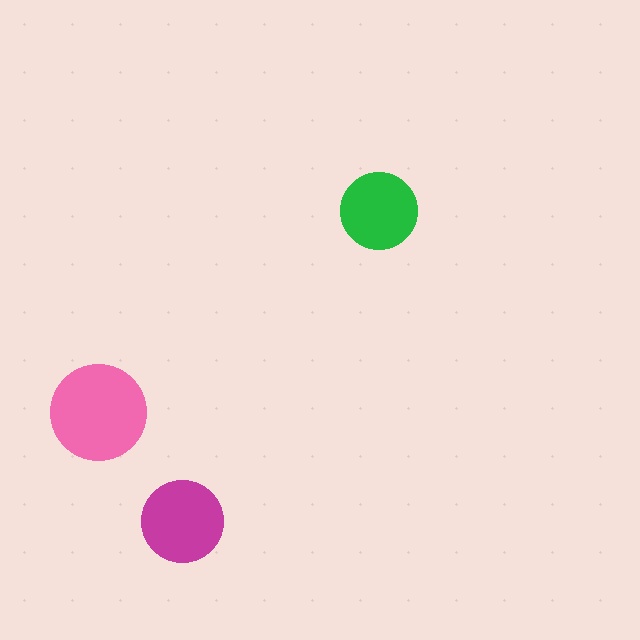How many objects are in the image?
There are 3 objects in the image.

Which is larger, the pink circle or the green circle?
The pink one.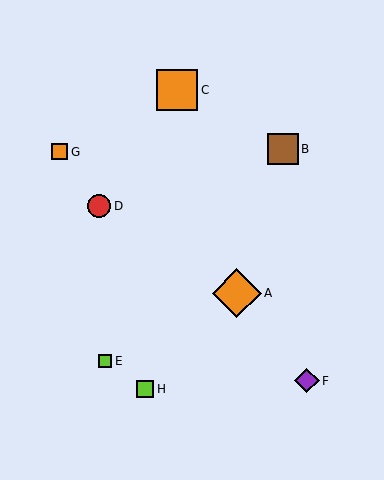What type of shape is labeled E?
Shape E is a lime square.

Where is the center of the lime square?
The center of the lime square is at (145, 389).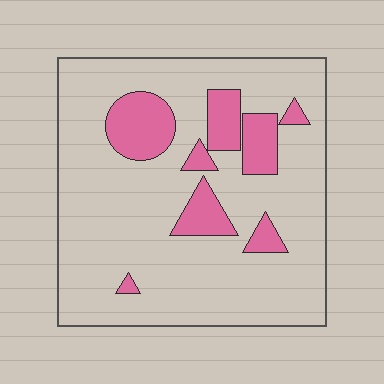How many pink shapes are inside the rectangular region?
8.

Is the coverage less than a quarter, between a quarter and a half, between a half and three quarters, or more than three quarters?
Less than a quarter.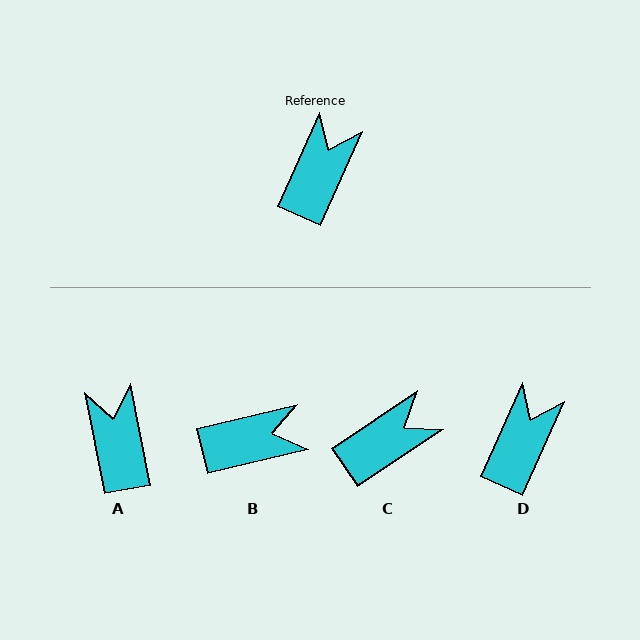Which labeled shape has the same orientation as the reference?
D.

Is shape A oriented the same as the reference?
No, it is off by about 35 degrees.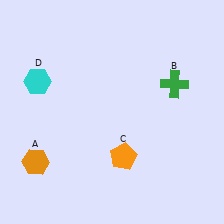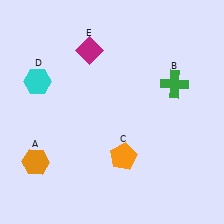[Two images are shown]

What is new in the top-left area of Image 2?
A magenta diamond (E) was added in the top-left area of Image 2.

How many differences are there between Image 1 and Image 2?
There is 1 difference between the two images.